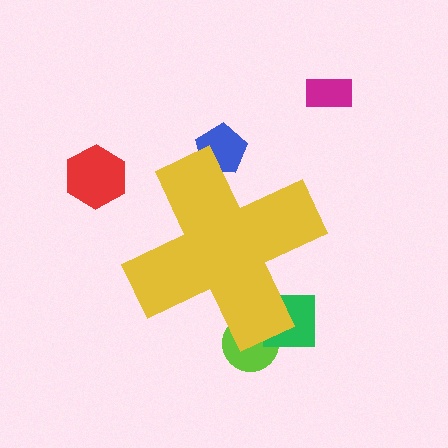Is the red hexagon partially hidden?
No, the red hexagon is fully visible.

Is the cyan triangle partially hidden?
Yes, the cyan triangle is partially hidden behind the yellow cross.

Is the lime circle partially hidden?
Yes, the lime circle is partially hidden behind the yellow cross.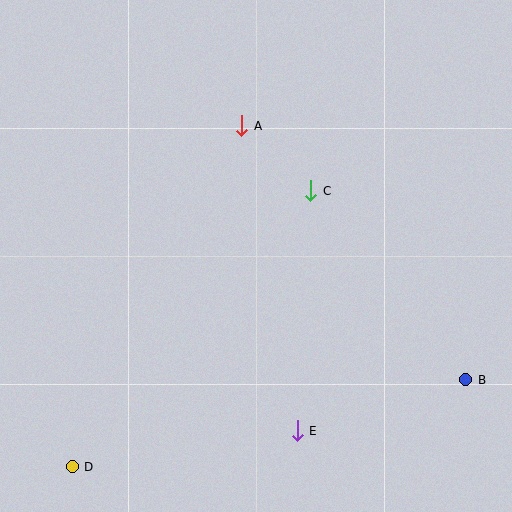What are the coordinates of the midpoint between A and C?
The midpoint between A and C is at (276, 158).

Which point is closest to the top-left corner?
Point A is closest to the top-left corner.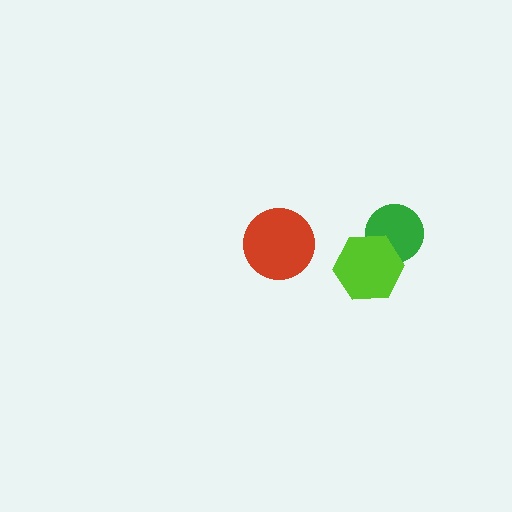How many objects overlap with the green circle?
1 object overlaps with the green circle.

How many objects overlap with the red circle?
0 objects overlap with the red circle.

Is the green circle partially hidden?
Yes, it is partially covered by another shape.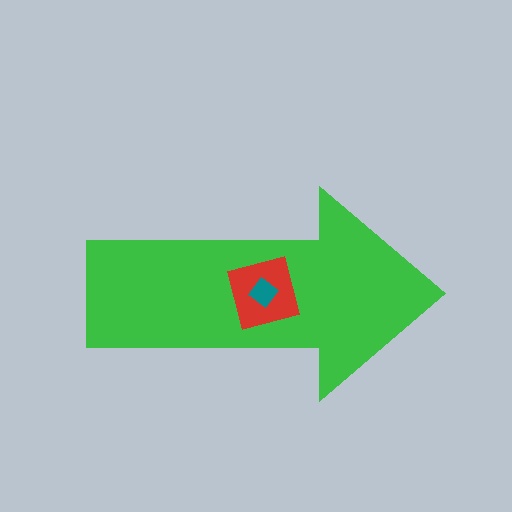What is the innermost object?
The teal diamond.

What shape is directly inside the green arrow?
The red square.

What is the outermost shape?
The green arrow.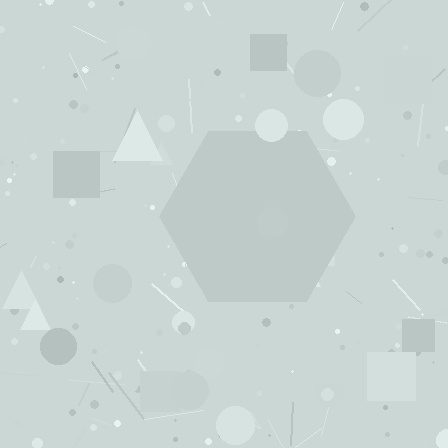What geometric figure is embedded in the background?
A hexagon is embedded in the background.